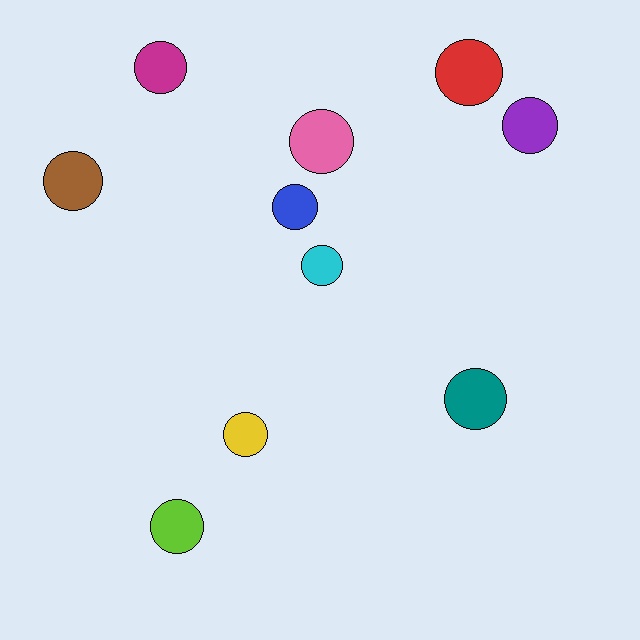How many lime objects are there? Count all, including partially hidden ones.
There is 1 lime object.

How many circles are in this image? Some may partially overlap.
There are 10 circles.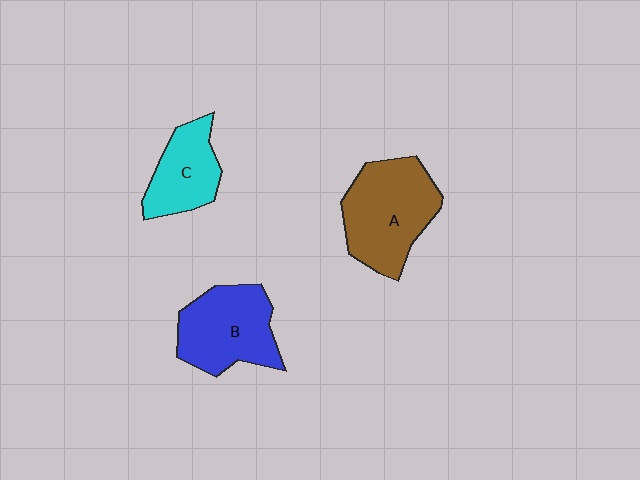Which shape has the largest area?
Shape A (brown).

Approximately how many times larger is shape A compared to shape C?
Approximately 1.6 times.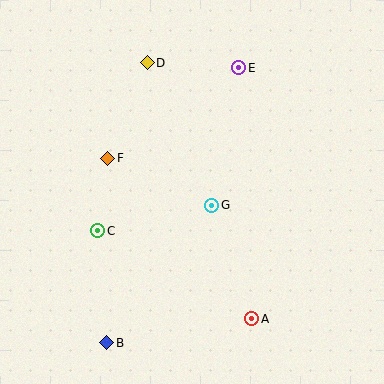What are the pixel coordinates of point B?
Point B is at (107, 343).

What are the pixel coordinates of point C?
Point C is at (98, 231).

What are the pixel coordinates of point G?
Point G is at (212, 205).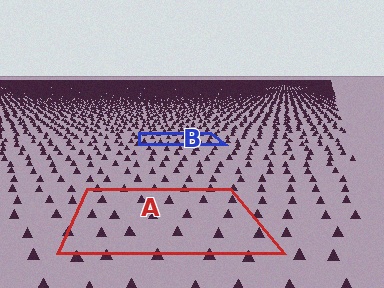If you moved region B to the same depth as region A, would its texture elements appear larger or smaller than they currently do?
They would appear larger. At a closer depth, the same texture elements are projected at a bigger on-screen size.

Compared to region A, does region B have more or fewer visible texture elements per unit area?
Region B has more texture elements per unit area — they are packed more densely because it is farther away.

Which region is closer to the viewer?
Region A is closer. The texture elements there are larger and more spread out.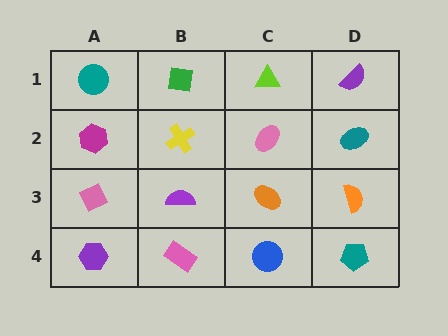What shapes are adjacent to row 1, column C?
A pink ellipse (row 2, column C), a green square (row 1, column B), a purple semicircle (row 1, column D).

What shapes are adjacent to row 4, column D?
An orange semicircle (row 3, column D), a blue circle (row 4, column C).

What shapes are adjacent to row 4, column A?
A pink diamond (row 3, column A), a pink rectangle (row 4, column B).